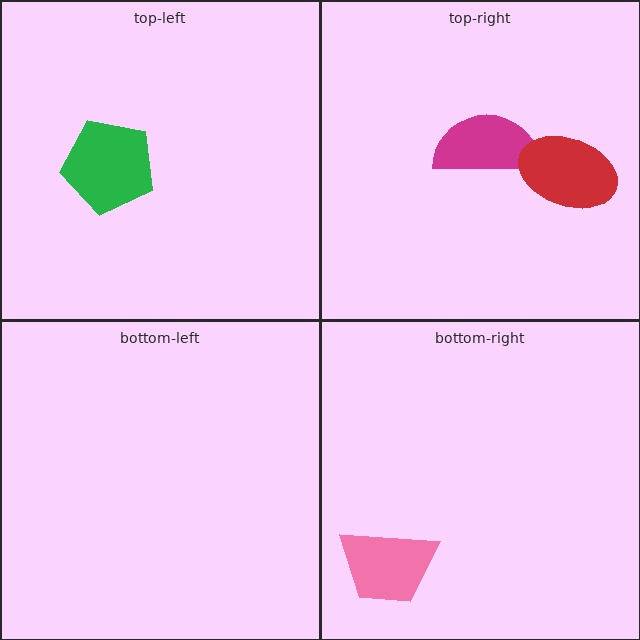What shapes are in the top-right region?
The magenta semicircle, the red ellipse.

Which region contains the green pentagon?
The top-left region.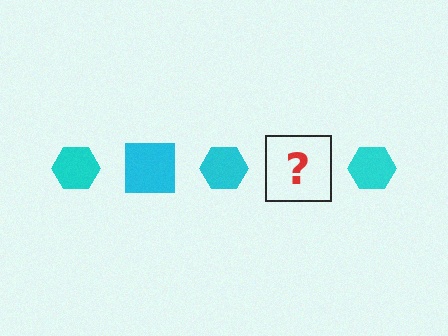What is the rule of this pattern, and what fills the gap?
The rule is that the pattern cycles through hexagon, square shapes in cyan. The gap should be filled with a cyan square.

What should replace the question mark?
The question mark should be replaced with a cyan square.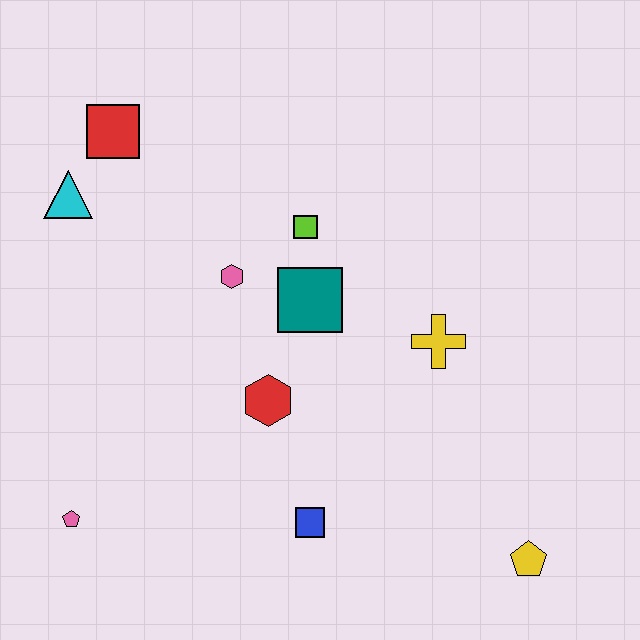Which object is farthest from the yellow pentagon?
The red square is farthest from the yellow pentagon.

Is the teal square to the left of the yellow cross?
Yes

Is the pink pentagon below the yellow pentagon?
No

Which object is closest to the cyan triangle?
The red square is closest to the cyan triangle.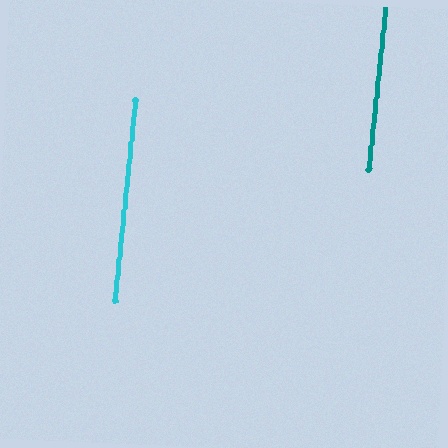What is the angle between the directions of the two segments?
Approximately 0 degrees.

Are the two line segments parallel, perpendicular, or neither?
Parallel — their directions differ by only 0.1°.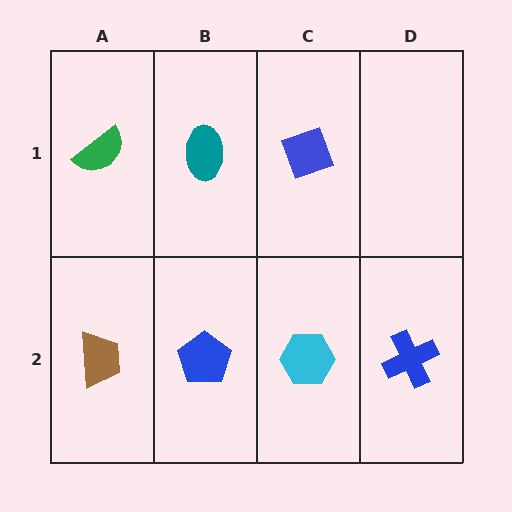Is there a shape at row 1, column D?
No, that cell is empty.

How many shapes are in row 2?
4 shapes.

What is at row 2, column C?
A cyan hexagon.